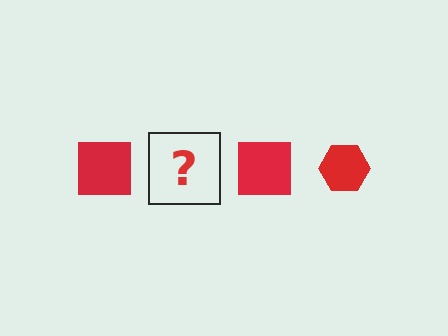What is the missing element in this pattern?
The missing element is a red hexagon.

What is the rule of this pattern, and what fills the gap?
The rule is that the pattern cycles through square, hexagon shapes in red. The gap should be filled with a red hexagon.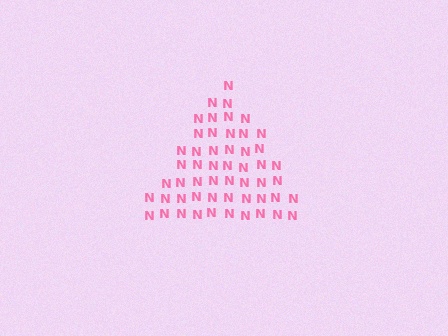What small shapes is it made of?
It is made of small letter N's.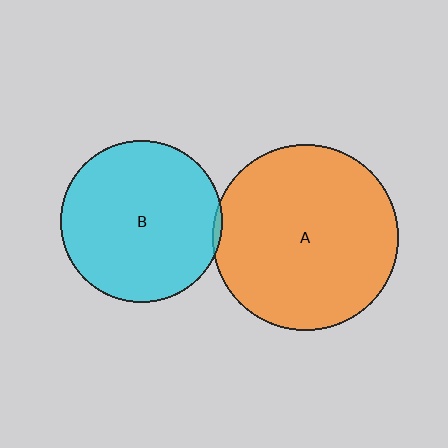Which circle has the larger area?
Circle A (orange).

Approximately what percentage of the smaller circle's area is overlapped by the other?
Approximately 5%.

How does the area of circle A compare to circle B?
Approximately 1.3 times.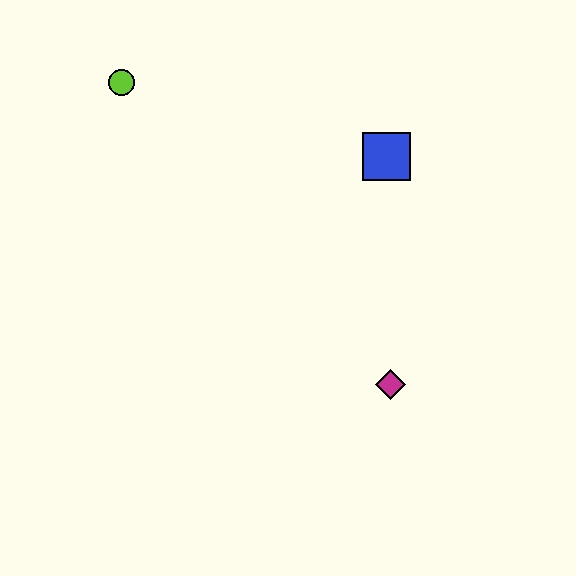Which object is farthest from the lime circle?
The magenta diamond is farthest from the lime circle.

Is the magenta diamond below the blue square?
Yes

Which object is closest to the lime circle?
The blue square is closest to the lime circle.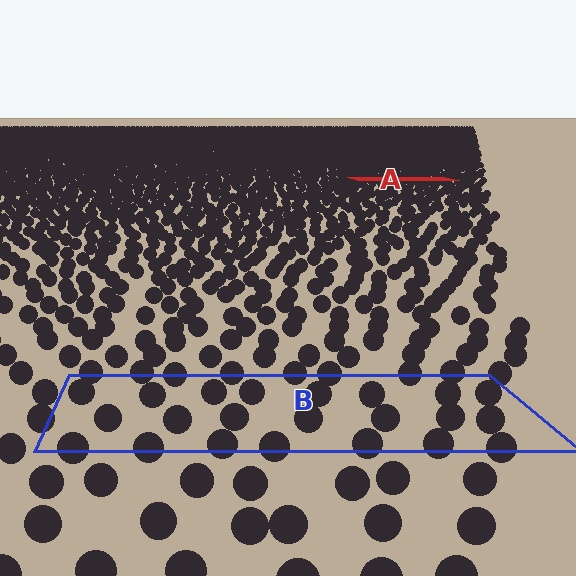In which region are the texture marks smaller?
The texture marks are smaller in region A, because it is farther away.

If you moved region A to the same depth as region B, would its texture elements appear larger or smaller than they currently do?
They would appear larger. At a closer depth, the same texture elements are projected at a bigger on-screen size.